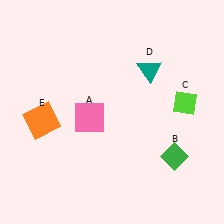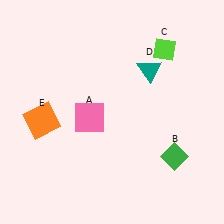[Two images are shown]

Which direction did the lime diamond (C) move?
The lime diamond (C) moved up.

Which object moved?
The lime diamond (C) moved up.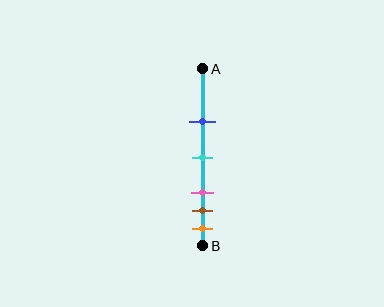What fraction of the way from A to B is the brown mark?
The brown mark is approximately 80% (0.8) of the way from A to B.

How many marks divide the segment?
There are 5 marks dividing the segment.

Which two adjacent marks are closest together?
The brown and orange marks are the closest adjacent pair.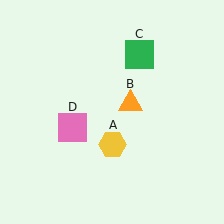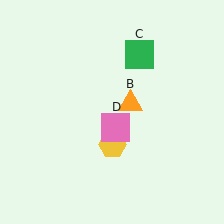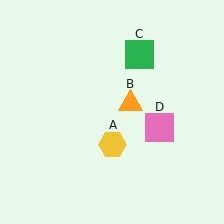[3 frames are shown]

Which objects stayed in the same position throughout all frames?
Yellow hexagon (object A) and orange triangle (object B) and green square (object C) remained stationary.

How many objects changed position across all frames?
1 object changed position: pink square (object D).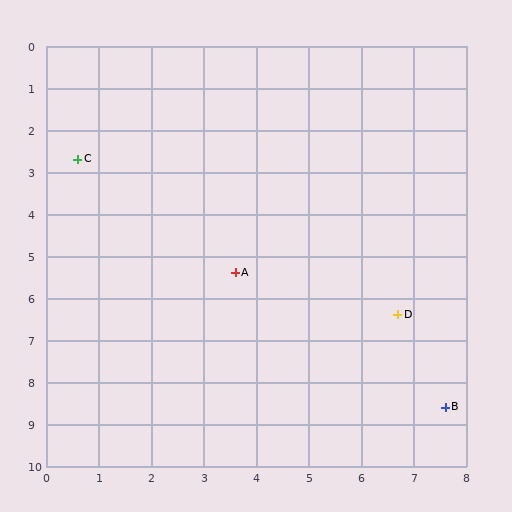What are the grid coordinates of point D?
Point D is at approximately (6.7, 6.4).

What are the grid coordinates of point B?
Point B is at approximately (7.6, 8.6).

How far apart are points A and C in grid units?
Points A and C are about 4.0 grid units apart.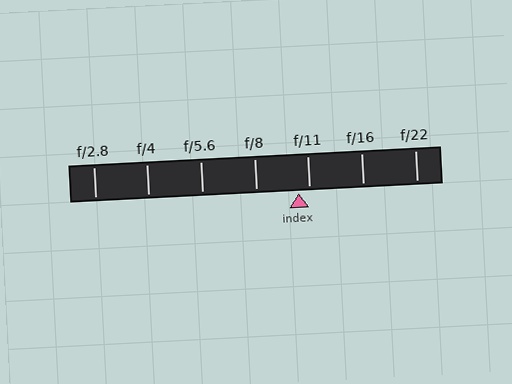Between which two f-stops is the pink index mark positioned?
The index mark is between f/8 and f/11.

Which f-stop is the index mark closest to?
The index mark is closest to f/11.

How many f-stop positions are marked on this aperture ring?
There are 7 f-stop positions marked.